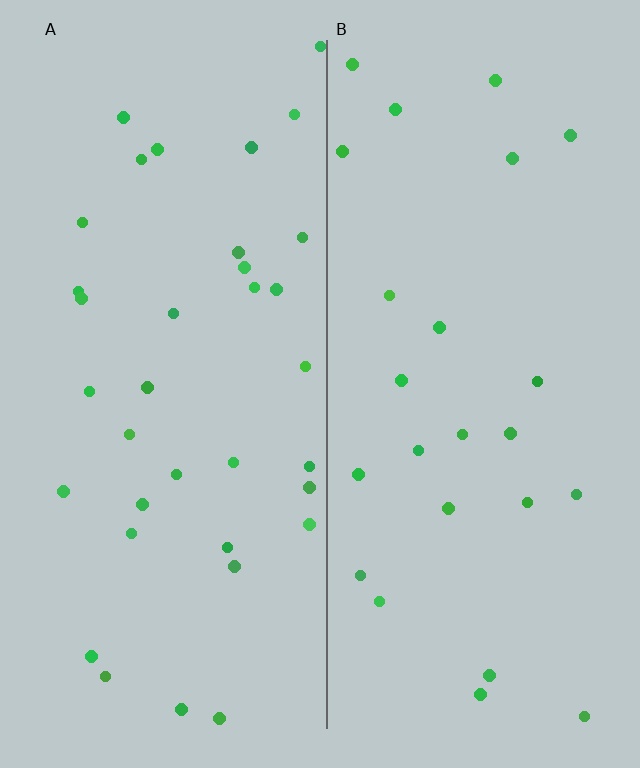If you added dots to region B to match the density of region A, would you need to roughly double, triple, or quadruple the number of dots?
Approximately double.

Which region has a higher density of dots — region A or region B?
A (the left).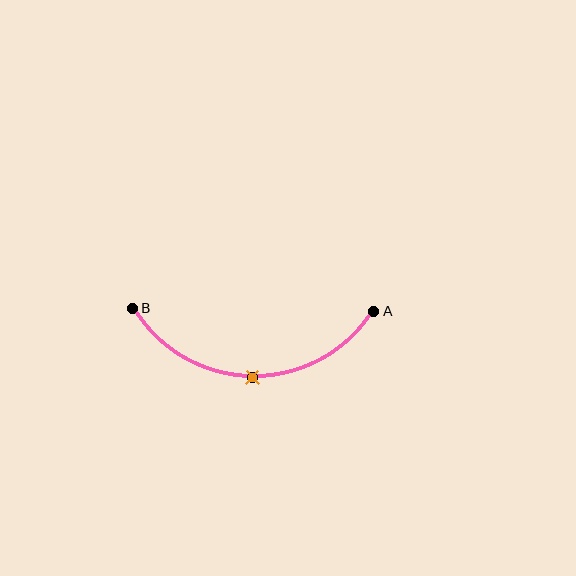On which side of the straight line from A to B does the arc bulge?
The arc bulges below the straight line connecting A and B.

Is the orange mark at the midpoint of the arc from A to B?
Yes. The orange mark lies on the arc at equal arc-length from both A and B — it is the arc midpoint.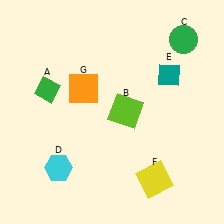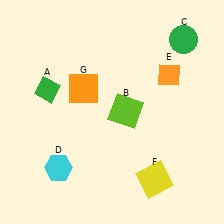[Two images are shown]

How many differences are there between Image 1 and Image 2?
There is 1 difference between the two images.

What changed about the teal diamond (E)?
In Image 1, E is teal. In Image 2, it changed to orange.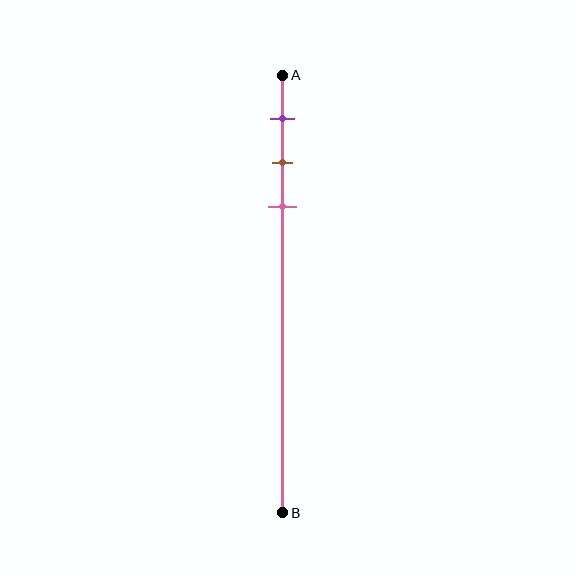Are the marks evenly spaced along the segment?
Yes, the marks are approximately evenly spaced.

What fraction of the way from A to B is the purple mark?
The purple mark is approximately 10% (0.1) of the way from A to B.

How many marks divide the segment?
There are 3 marks dividing the segment.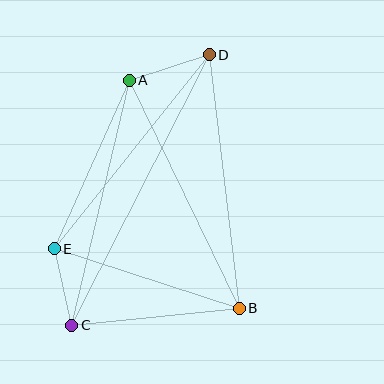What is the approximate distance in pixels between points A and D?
The distance between A and D is approximately 84 pixels.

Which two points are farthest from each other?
Points C and D are farthest from each other.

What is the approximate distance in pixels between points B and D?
The distance between B and D is approximately 255 pixels.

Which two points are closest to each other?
Points C and E are closest to each other.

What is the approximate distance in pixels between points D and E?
The distance between D and E is approximately 248 pixels.